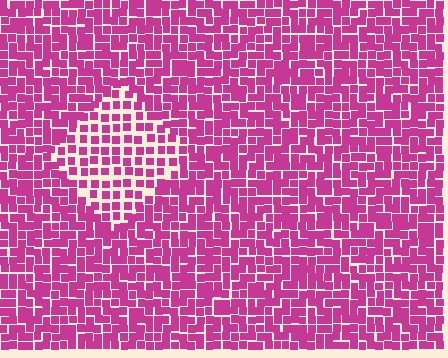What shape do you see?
I see a diamond.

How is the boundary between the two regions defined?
The boundary is defined by a change in element density (approximately 1.7x ratio). All elements are the same color, size, and shape.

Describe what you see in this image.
The image contains small magenta elements arranged at two different densities. A diamond-shaped region is visible where the elements are less densely packed than the surrounding area.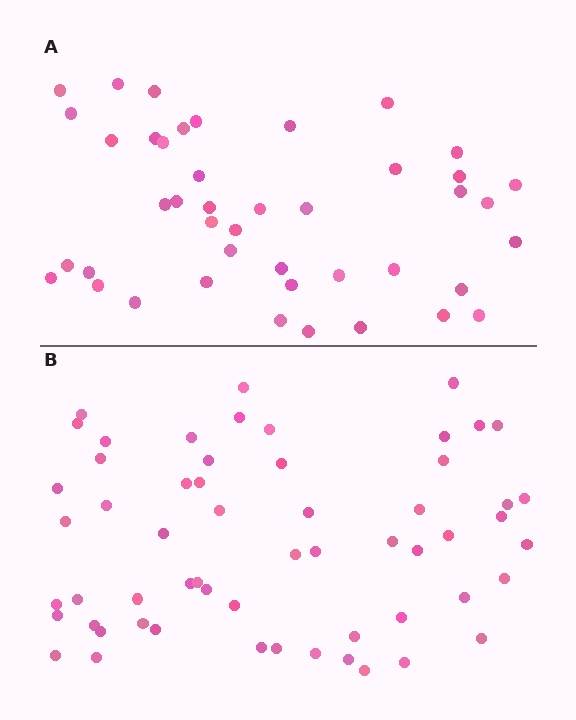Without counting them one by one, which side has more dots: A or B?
Region B (the bottom region) has more dots.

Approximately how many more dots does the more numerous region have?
Region B has approximately 15 more dots than region A.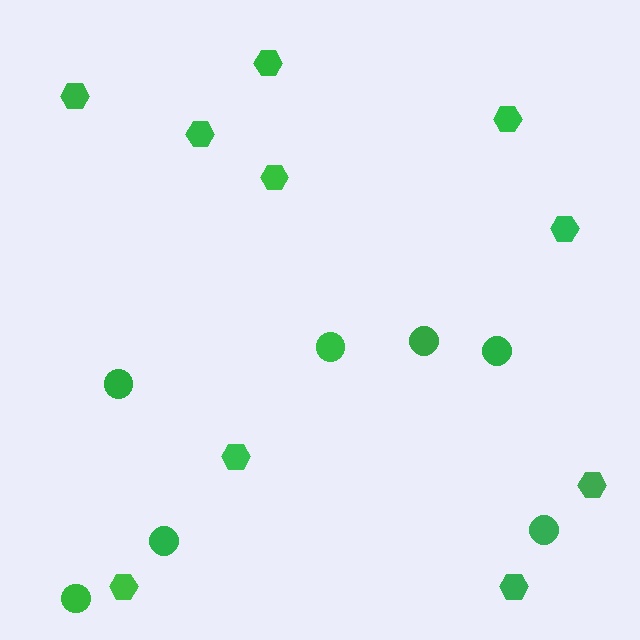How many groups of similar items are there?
There are 2 groups: one group of hexagons (10) and one group of circles (7).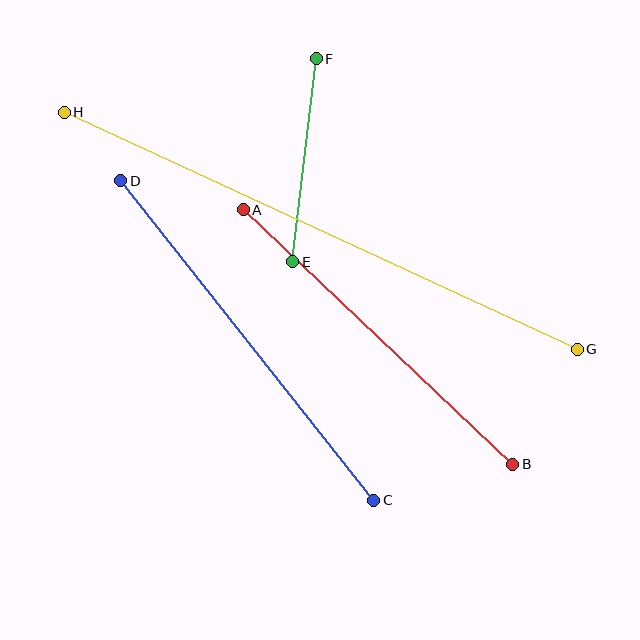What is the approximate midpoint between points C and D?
The midpoint is at approximately (247, 341) pixels.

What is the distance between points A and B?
The distance is approximately 371 pixels.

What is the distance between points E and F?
The distance is approximately 204 pixels.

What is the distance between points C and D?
The distance is approximately 408 pixels.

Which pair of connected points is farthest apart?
Points G and H are farthest apart.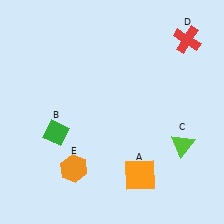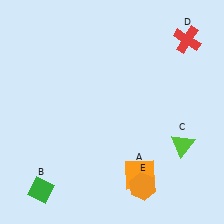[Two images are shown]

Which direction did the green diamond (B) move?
The green diamond (B) moved down.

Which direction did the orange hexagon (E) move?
The orange hexagon (E) moved right.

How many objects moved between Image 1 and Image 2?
2 objects moved between the two images.